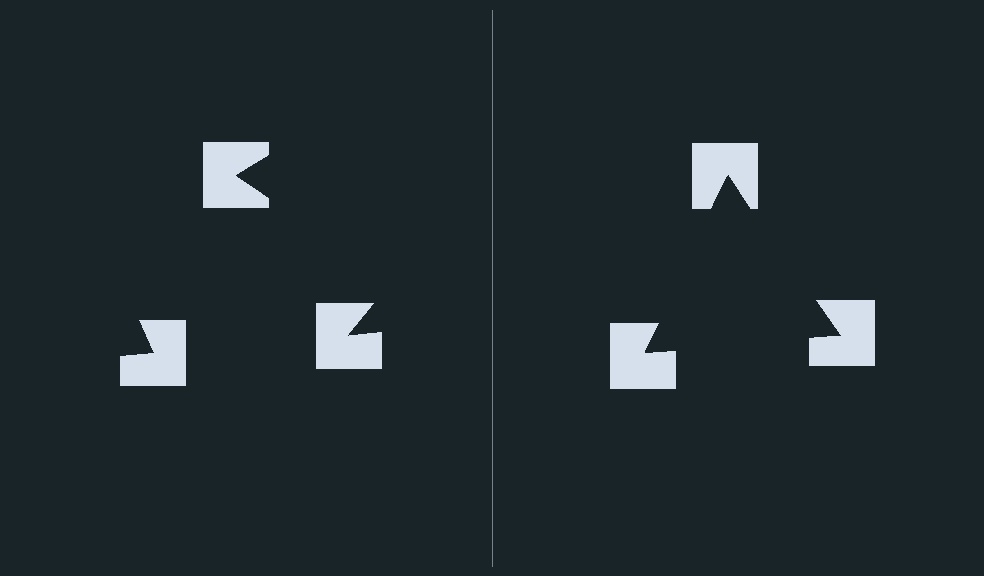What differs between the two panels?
The notched squares are positioned identically on both sides; only the wedge orientations differ. On the right they align to a triangle; on the left they are misaligned.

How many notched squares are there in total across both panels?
6 — 3 on each side.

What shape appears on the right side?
An illusory triangle.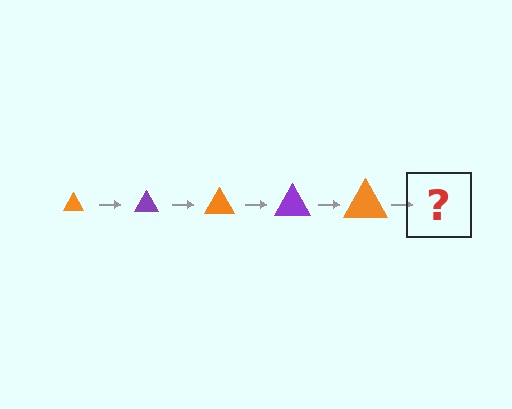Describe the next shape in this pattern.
It should be a purple triangle, larger than the previous one.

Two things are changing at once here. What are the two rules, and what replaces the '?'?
The two rules are that the triangle grows larger each step and the color cycles through orange and purple. The '?' should be a purple triangle, larger than the previous one.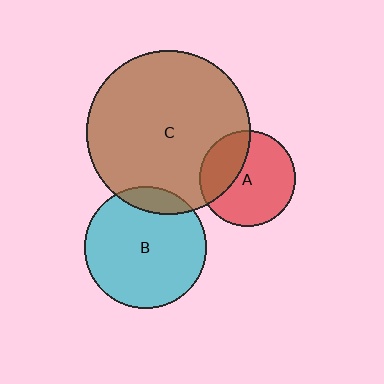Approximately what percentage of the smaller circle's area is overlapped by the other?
Approximately 30%.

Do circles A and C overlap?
Yes.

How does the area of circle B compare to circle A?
Approximately 1.6 times.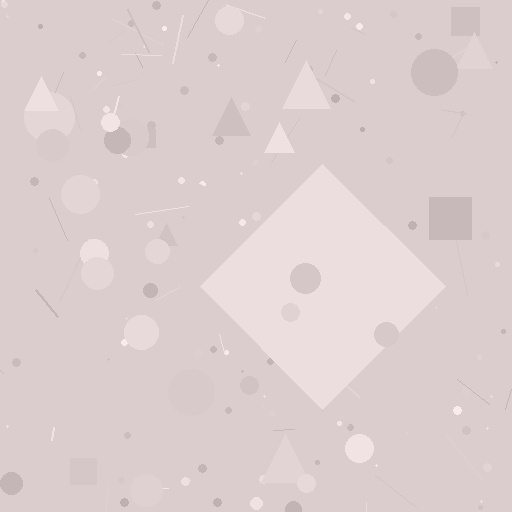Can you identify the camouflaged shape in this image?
The camouflaged shape is a diamond.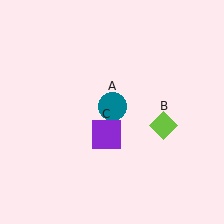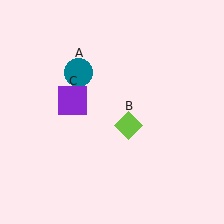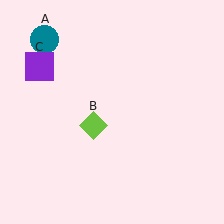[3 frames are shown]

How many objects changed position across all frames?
3 objects changed position: teal circle (object A), lime diamond (object B), purple square (object C).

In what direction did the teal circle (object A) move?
The teal circle (object A) moved up and to the left.